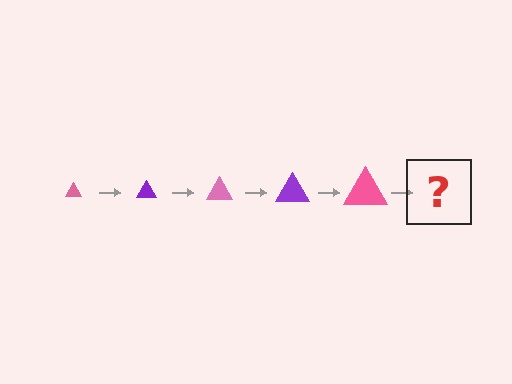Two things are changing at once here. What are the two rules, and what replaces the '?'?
The two rules are that the triangle grows larger each step and the color cycles through pink and purple. The '?' should be a purple triangle, larger than the previous one.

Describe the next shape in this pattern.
It should be a purple triangle, larger than the previous one.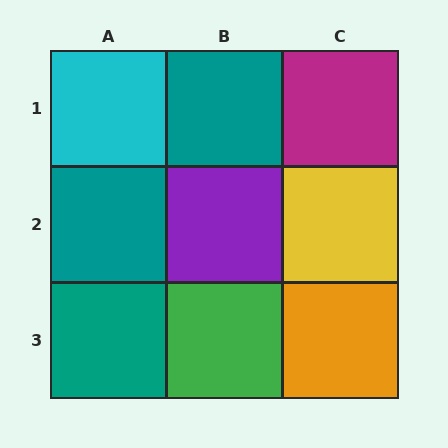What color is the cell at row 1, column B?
Teal.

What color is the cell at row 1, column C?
Magenta.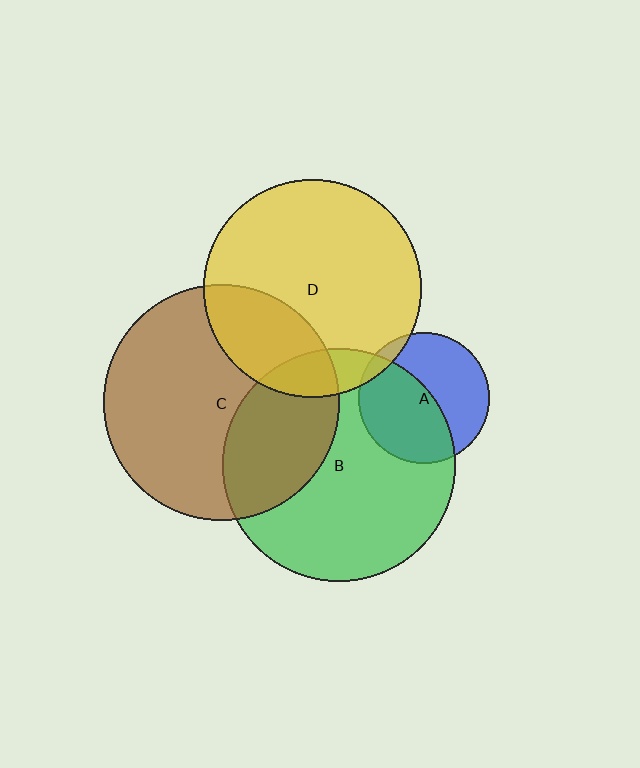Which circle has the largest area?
Circle C (brown).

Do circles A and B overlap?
Yes.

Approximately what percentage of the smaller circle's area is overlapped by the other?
Approximately 50%.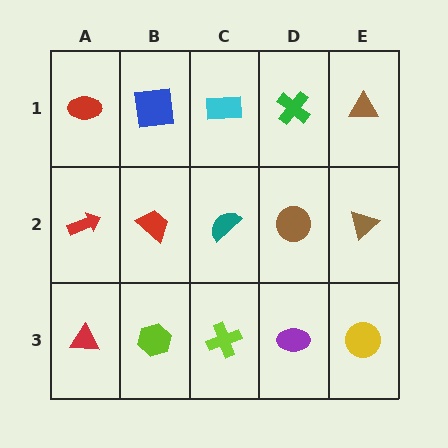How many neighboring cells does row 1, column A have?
2.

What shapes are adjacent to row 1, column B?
A red trapezoid (row 2, column B), a red ellipse (row 1, column A), a cyan rectangle (row 1, column C).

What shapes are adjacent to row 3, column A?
A red arrow (row 2, column A), a lime hexagon (row 3, column B).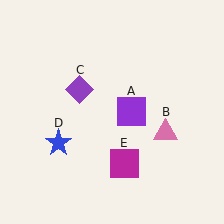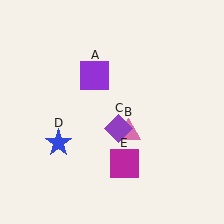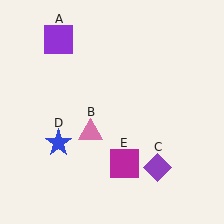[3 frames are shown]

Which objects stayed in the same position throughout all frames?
Blue star (object D) and magenta square (object E) remained stationary.